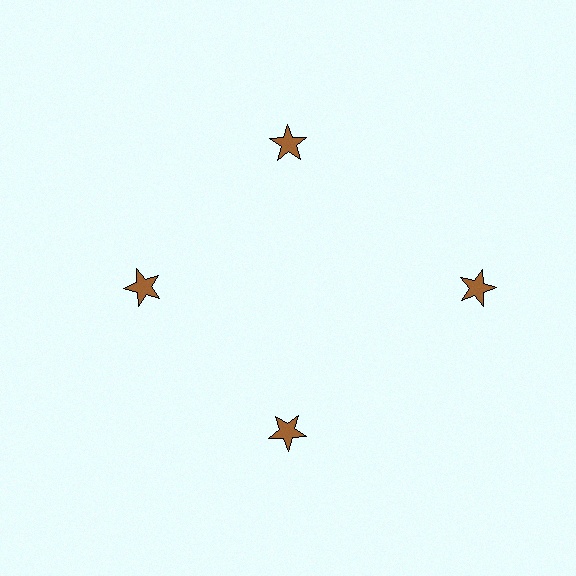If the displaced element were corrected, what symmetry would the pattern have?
It would have 4-fold rotational symmetry — the pattern would map onto itself every 90 degrees.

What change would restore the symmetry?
The symmetry would be restored by moving it inward, back onto the ring so that all 4 stars sit at equal angles and equal distance from the center.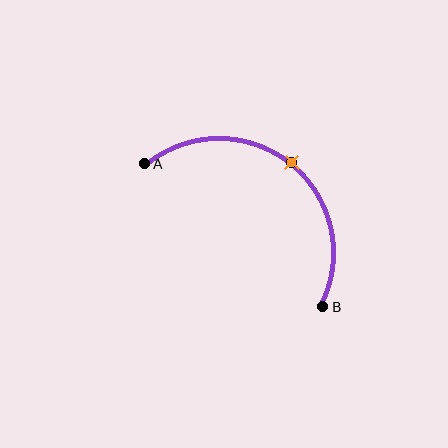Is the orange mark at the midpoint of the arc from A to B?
Yes. The orange mark lies on the arc at equal arc-length from both A and B — it is the arc midpoint.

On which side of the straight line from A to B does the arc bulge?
The arc bulges above and to the right of the straight line connecting A and B.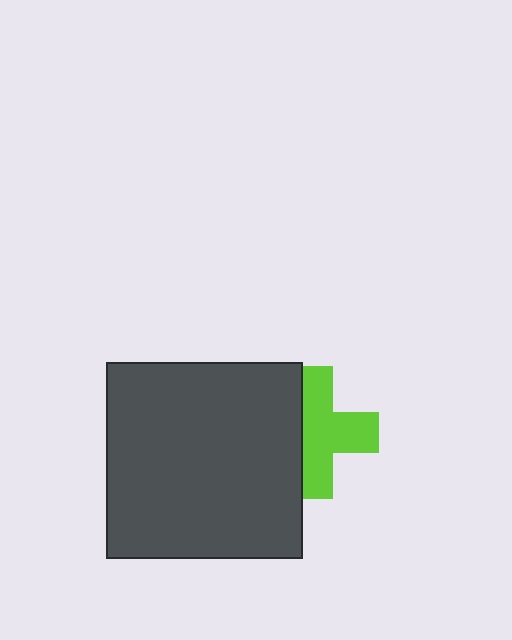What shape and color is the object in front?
The object in front is a dark gray rectangle.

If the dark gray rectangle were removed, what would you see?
You would see the complete lime cross.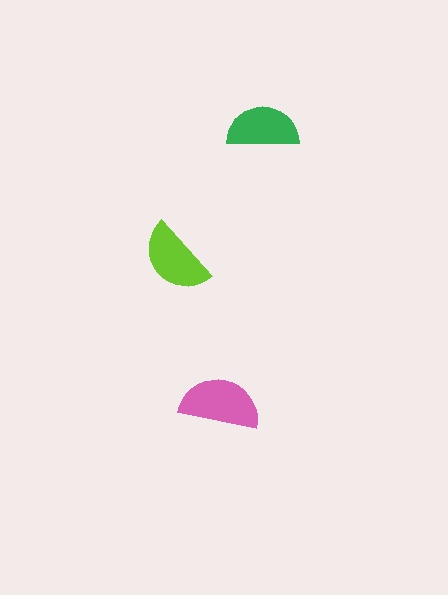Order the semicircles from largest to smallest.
the pink one, the lime one, the green one.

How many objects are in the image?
There are 3 objects in the image.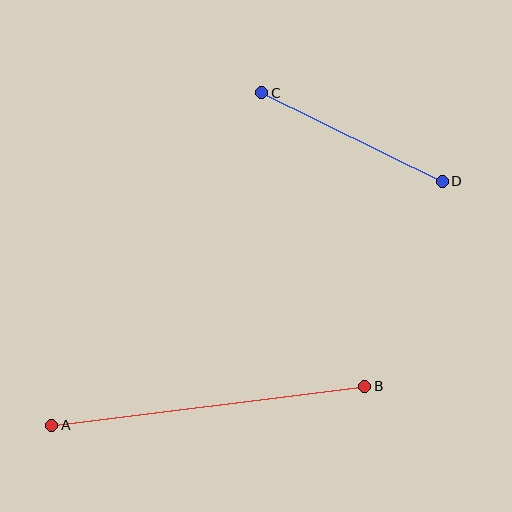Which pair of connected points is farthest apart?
Points A and B are farthest apart.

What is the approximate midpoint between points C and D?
The midpoint is at approximately (352, 137) pixels.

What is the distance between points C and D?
The distance is approximately 201 pixels.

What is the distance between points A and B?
The distance is approximately 316 pixels.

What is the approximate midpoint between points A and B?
The midpoint is at approximately (208, 406) pixels.